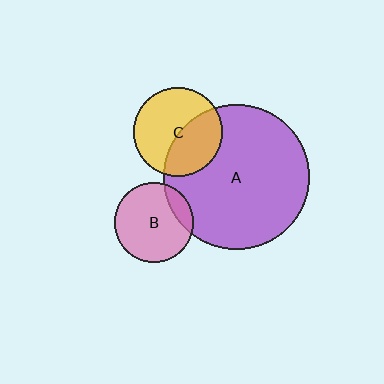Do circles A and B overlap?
Yes.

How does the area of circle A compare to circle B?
Approximately 3.3 times.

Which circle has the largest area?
Circle A (purple).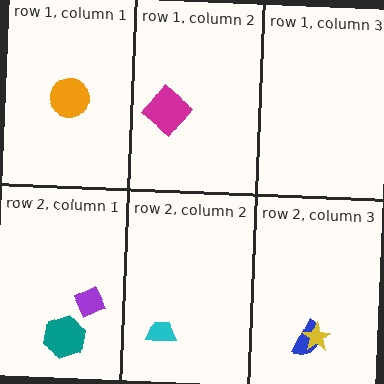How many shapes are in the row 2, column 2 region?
1.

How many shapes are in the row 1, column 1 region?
1.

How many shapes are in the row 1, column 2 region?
1.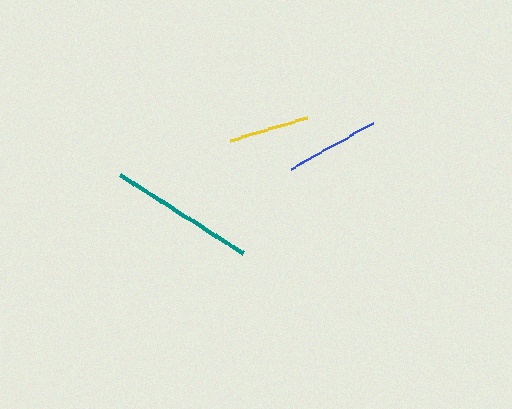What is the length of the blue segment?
The blue segment is approximately 94 pixels long.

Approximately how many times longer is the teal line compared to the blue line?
The teal line is approximately 1.5 times the length of the blue line.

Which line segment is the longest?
The teal line is the longest at approximately 146 pixels.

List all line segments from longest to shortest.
From longest to shortest: teal, blue, yellow.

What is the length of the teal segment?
The teal segment is approximately 146 pixels long.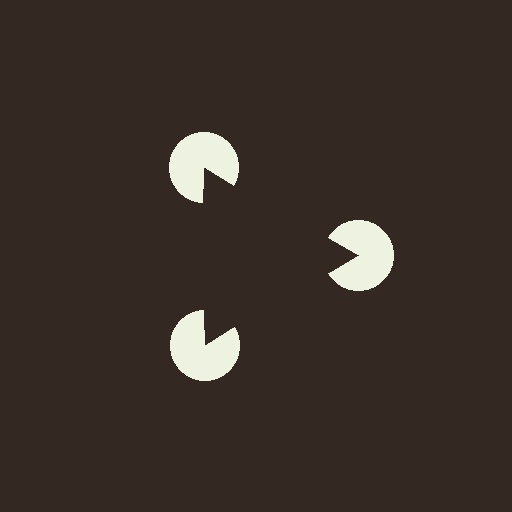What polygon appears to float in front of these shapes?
An illusory triangle — its edges are inferred from the aligned wedge cuts in the pac-man discs, not physically drawn.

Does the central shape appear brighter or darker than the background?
It typically appears slightly darker than the background, even though no actual brightness change is drawn.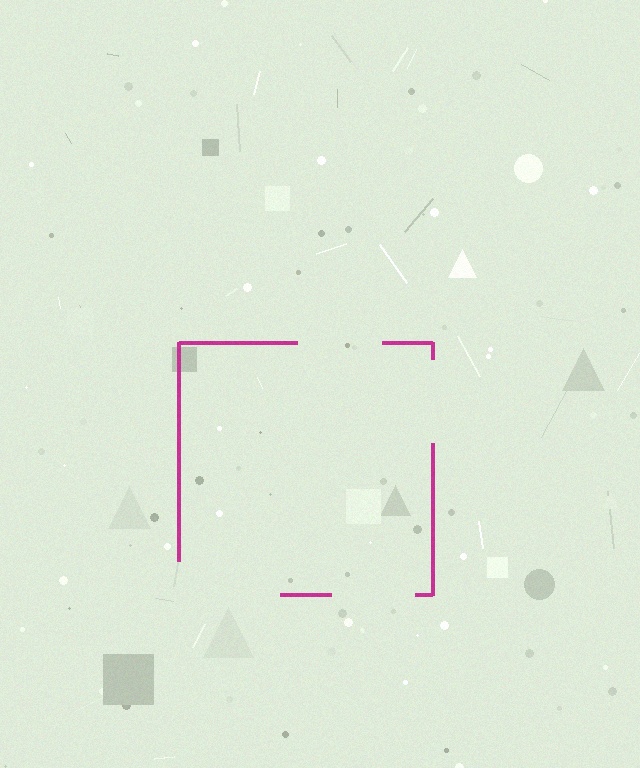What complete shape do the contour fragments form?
The contour fragments form a square.